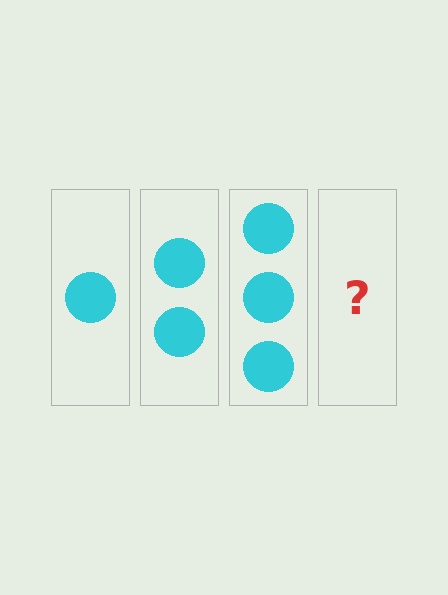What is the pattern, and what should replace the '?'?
The pattern is that each step adds one more circle. The '?' should be 4 circles.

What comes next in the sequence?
The next element should be 4 circles.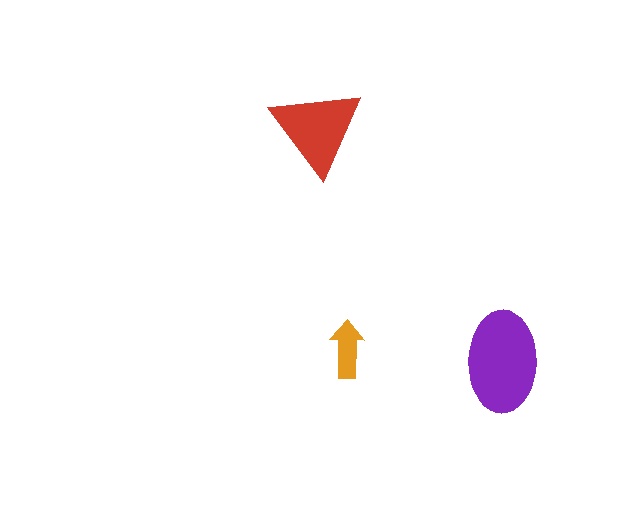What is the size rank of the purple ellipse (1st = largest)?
1st.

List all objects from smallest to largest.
The orange arrow, the red triangle, the purple ellipse.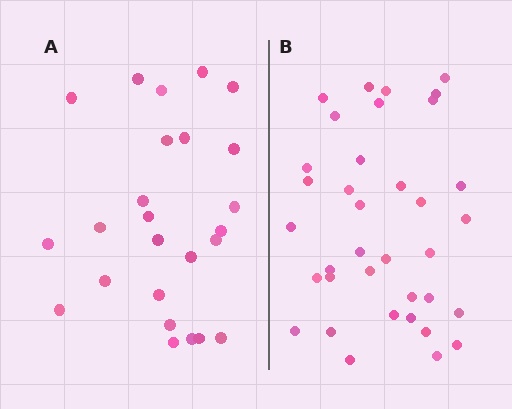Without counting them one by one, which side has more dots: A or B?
Region B (the right region) has more dots.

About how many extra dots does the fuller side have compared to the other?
Region B has roughly 12 or so more dots than region A.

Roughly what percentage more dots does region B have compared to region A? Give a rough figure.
About 45% more.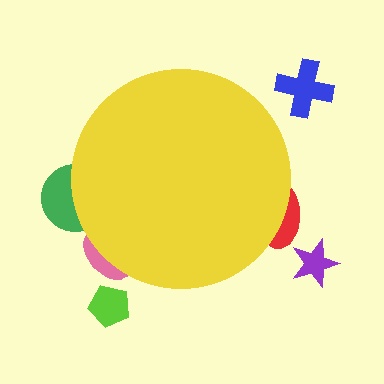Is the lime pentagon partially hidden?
No, the lime pentagon is fully visible.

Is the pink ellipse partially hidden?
Yes, the pink ellipse is partially hidden behind the yellow circle.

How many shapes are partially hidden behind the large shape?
3 shapes are partially hidden.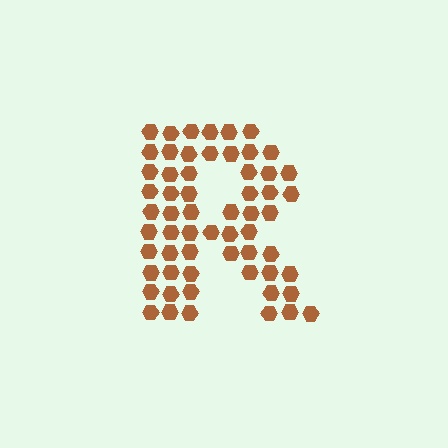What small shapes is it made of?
It is made of small hexagons.